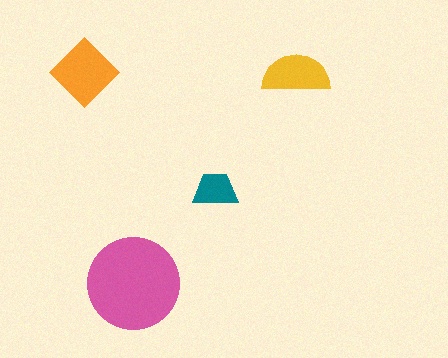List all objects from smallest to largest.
The teal trapezoid, the yellow semicircle, the orange diamond, the pink circle.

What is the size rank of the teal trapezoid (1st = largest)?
4th.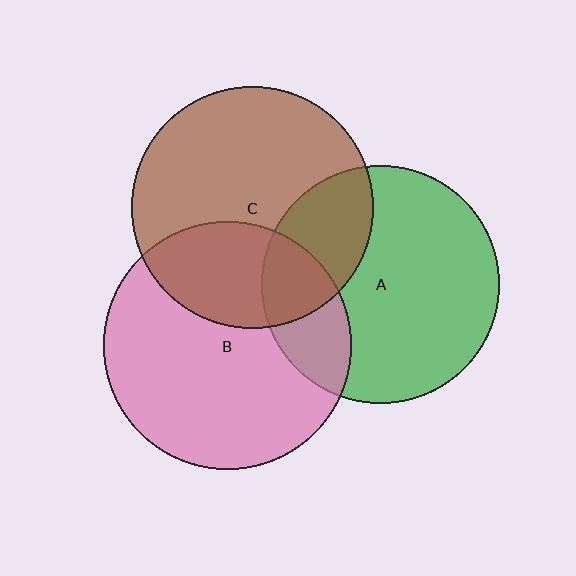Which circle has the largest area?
Circle B (pink).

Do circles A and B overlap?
Yes.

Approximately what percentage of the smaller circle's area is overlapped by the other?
Approximately 20%.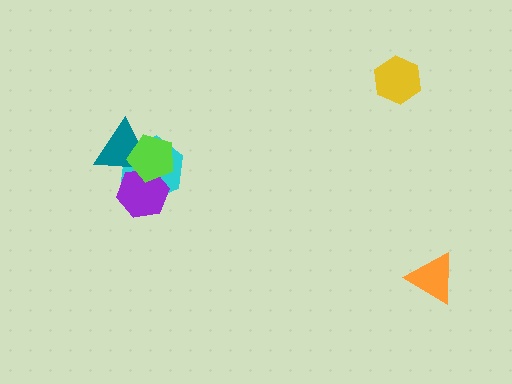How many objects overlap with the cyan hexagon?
3 objects overlap with the cyan hexagon.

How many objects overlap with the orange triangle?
0 objects overlap with the orange triangle.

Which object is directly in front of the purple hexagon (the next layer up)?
The teal triangle is directly in front of the purple hexagon.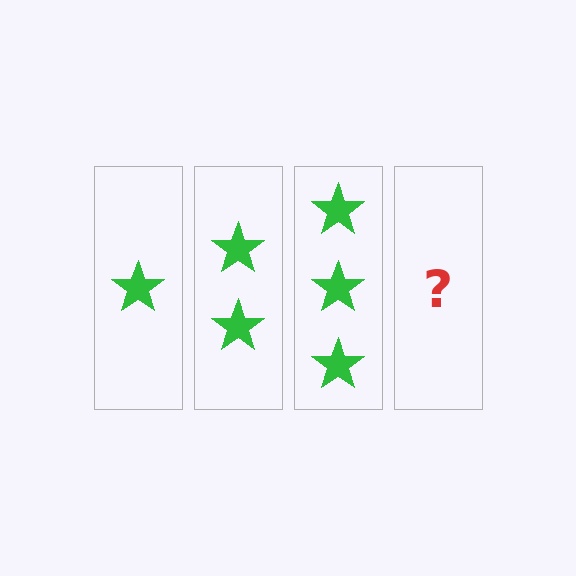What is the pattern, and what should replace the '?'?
The pattern is that each step adds one more star. The '?' should be 4 stars.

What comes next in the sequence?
The next element should be 4 stars.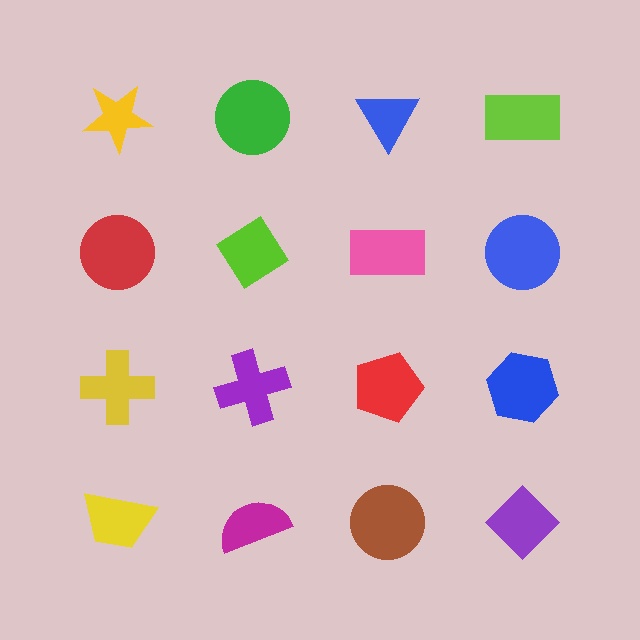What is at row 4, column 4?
A purple diamond.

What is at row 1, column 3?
A blue triangle.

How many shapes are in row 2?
4 shapes.